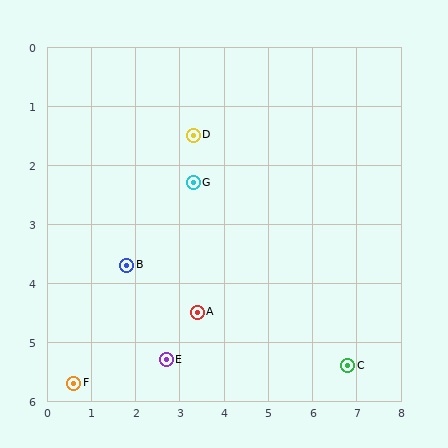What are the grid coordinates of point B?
Point B is at approximately (1.8, 3.7).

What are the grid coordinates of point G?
Point G is at approximately (3.3, 2.3).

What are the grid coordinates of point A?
Point A is at approximately (3.4, 4.5).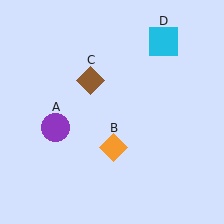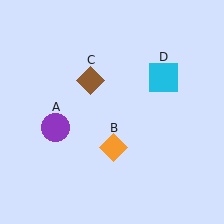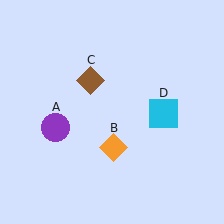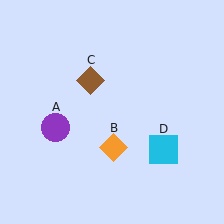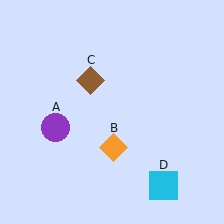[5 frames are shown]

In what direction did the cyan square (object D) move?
The cyan square (object D) moved down.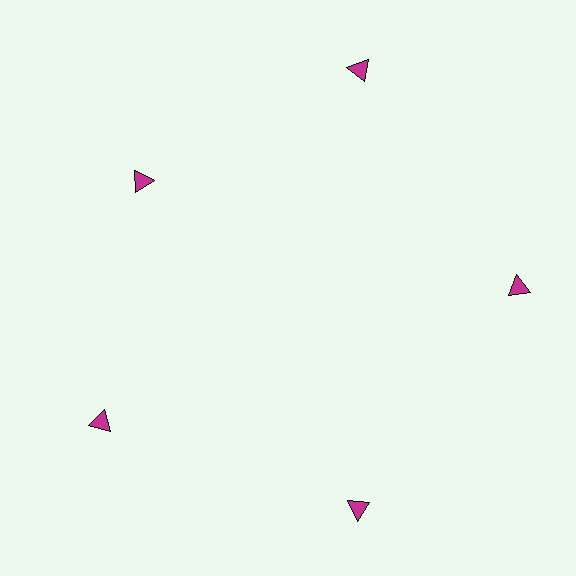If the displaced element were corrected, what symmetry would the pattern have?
It would have 5-fold rotational symmetry — the pattern would map onto itself every 72 degrees.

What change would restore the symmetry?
The symmetry would be restored by moving it outward, back onto the ring so that all 5 triangles sit at equal angles and equal distance from the center.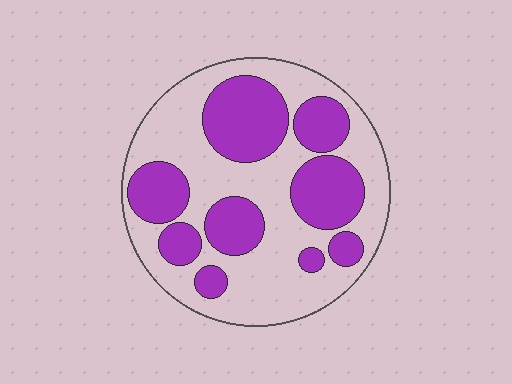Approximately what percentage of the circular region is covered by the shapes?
Approximately 40%.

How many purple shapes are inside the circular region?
9.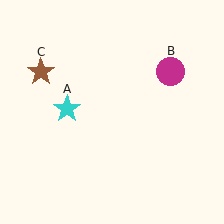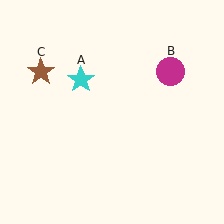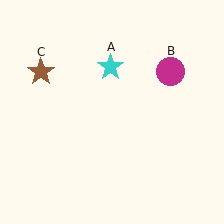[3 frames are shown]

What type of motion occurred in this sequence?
The cyan star (object A) rotated clockwise around the center of the scene.